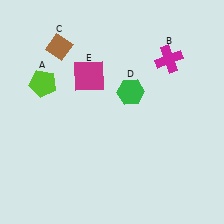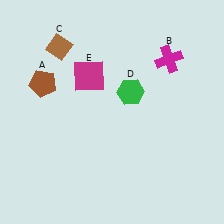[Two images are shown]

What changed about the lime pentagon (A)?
In Image 1, A is lime. In Image 2, it changed to brown.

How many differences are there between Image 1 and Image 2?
There is 1 difference between the two images.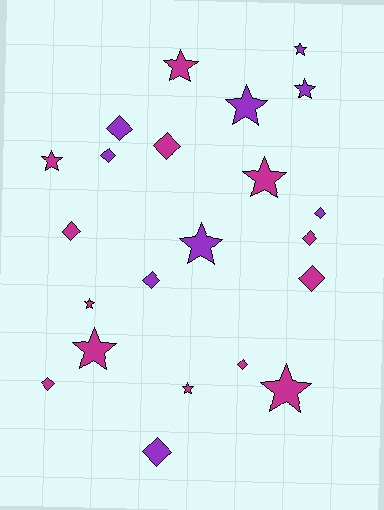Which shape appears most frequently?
Star, with 11 objects.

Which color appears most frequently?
Magenta, with 13 objects.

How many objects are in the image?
There are 22 objects.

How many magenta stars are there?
There are 7 magenta stars.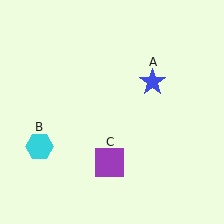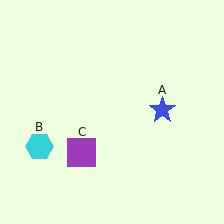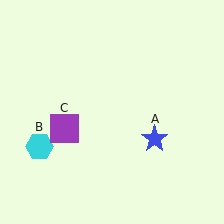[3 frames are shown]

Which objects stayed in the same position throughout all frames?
Cyan hexagon (object B) remained stationary.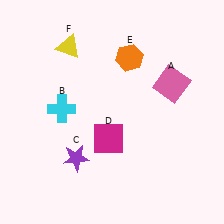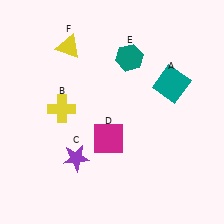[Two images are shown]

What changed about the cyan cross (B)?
In Image 1, B is cyan. In Image 2, it changed to yellow.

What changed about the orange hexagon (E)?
In Image 1, E is orange. In Image 2, it changed to teal.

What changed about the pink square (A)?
In Image 1, A is pink. In Image 2, it changed to teal.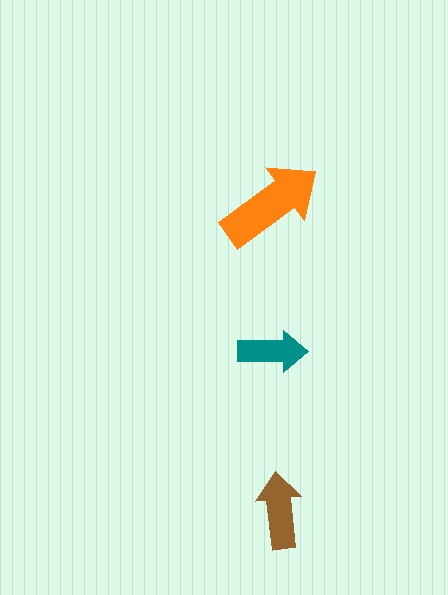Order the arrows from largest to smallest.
the orange one, the brown one, the teal one.